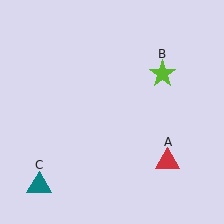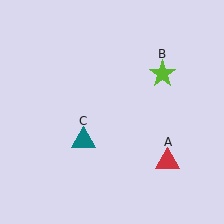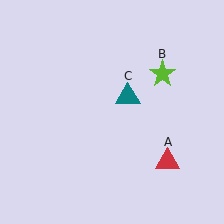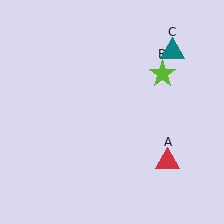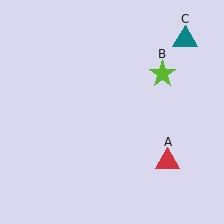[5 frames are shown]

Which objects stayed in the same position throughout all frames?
Red triangle (object A) and lime star (object B) remained stationary.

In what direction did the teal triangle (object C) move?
The teal triangle (object C) moved up and to the right.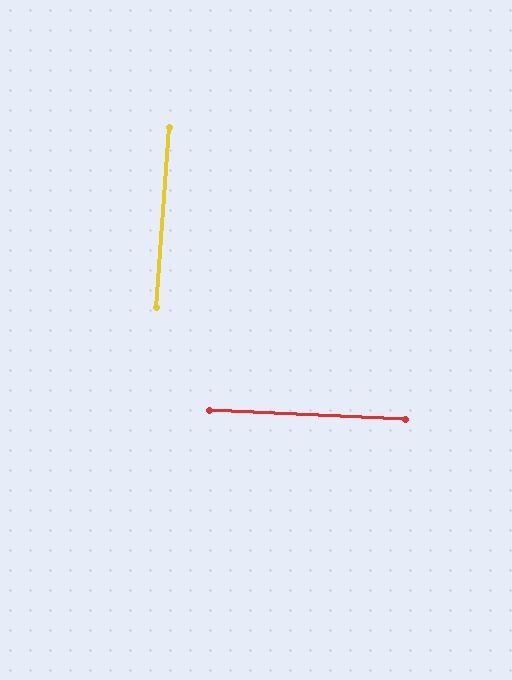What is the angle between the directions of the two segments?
Approximately 89 degrees.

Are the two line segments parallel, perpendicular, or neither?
Perpendicular — they meet at approximately 89°.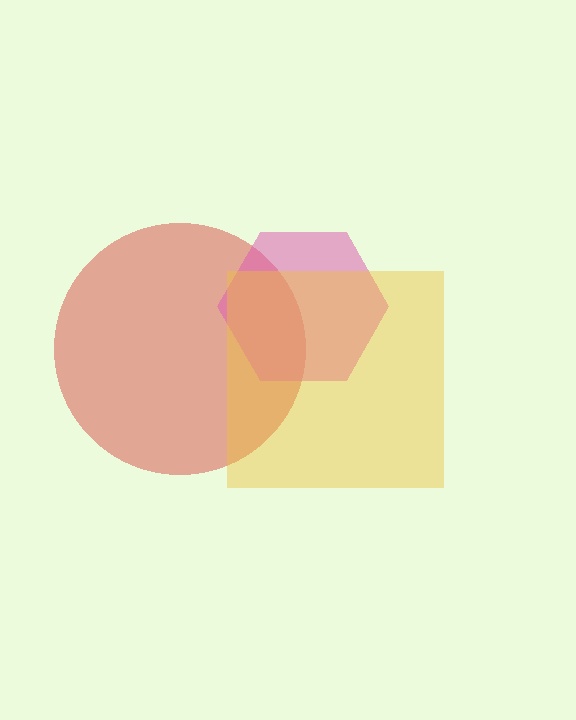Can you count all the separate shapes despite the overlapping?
Yes, there are 3 separate shapes.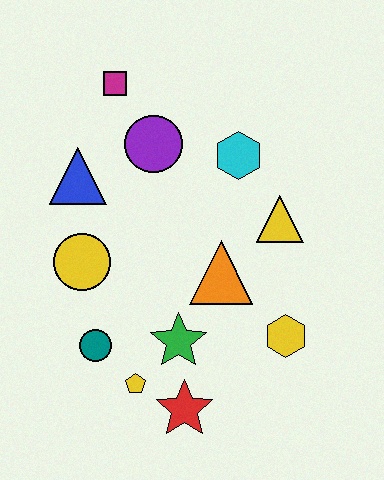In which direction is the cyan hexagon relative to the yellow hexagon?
The cyan hexagon is above the yellow hexagon.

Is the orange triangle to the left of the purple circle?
No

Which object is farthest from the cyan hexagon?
The red star is farthest from the cyan hexagon.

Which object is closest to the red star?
The yellow pentagon is closest to the red star.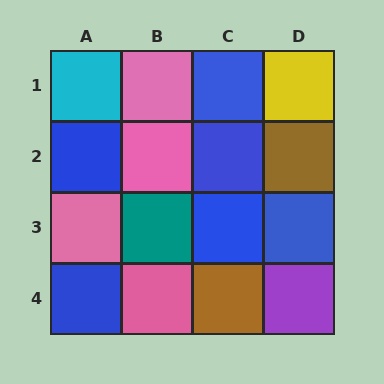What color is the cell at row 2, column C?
Blue.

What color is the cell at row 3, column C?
Blue.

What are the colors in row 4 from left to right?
Blue, pink, brown, purple.